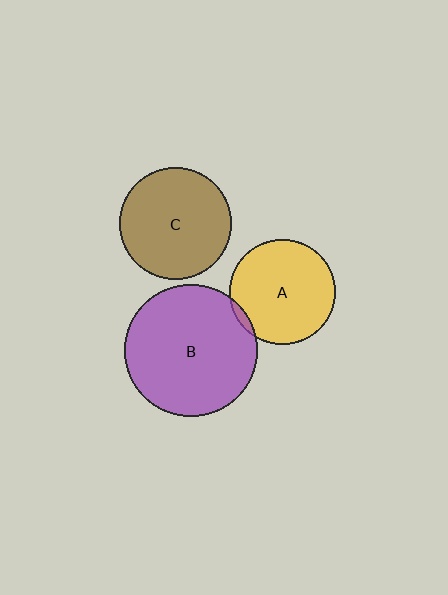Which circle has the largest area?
Circle B (purple).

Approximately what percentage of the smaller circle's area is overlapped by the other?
Approximately 5%.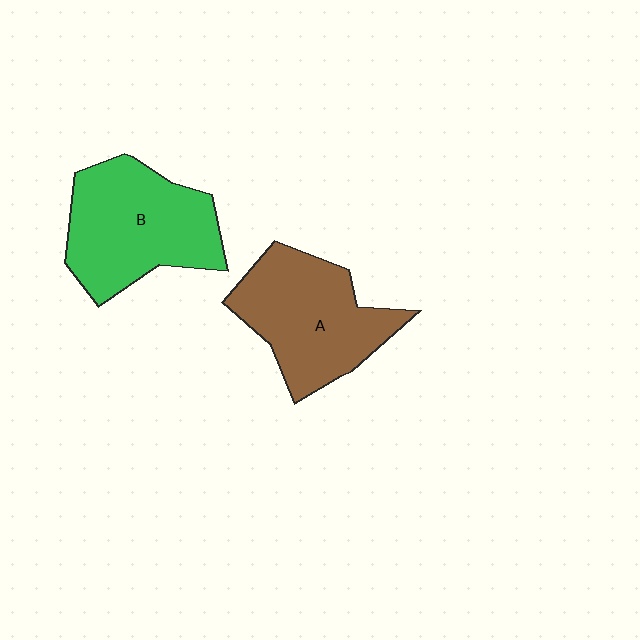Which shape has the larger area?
Shape B (green).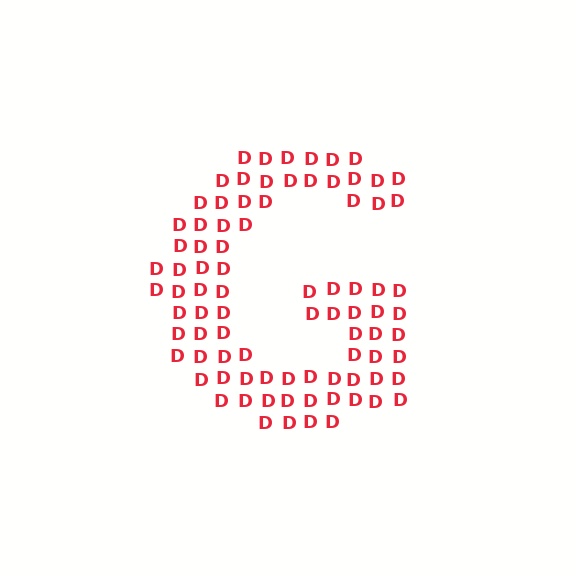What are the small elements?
The small elements are letter D's.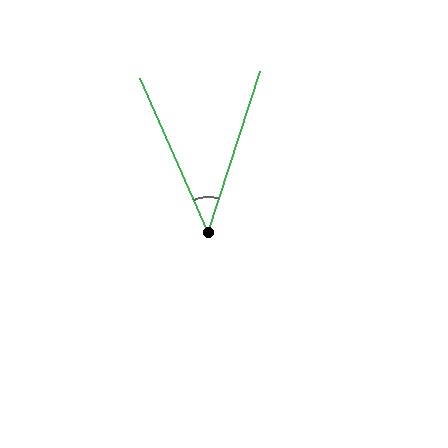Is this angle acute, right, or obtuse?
It is acute.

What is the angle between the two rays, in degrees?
Approximately 42 degrees.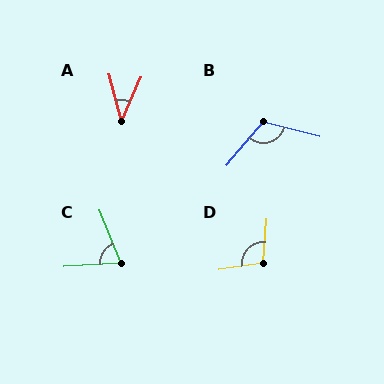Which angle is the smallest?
A, at approximately 38 degrees.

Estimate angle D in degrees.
Approximately 103 degrees.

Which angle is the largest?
B, at approximately 116 degrees.